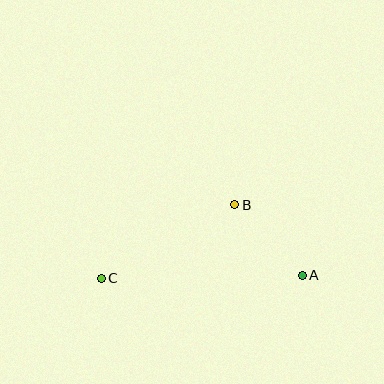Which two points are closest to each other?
Points A and B are closest to each other.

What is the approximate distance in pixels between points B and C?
The distance between B and C is approximately 153 pixels.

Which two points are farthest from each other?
Points A and C are farthest from each other.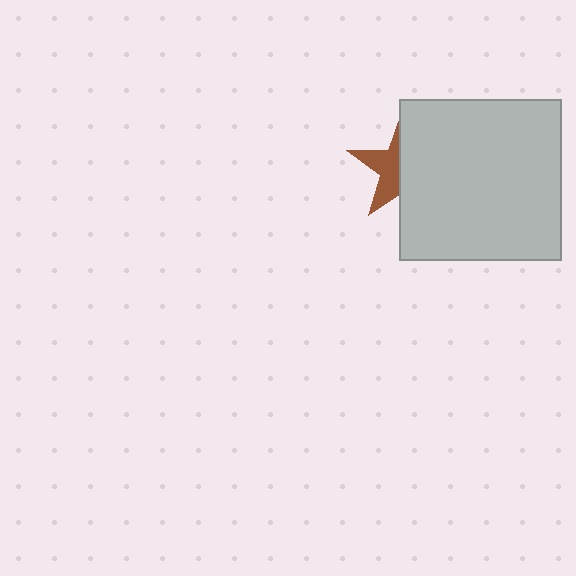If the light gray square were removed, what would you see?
You would see the complete brown star.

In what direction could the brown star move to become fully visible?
The brown star could move left. That would shift it out from behind the light gray square entirely.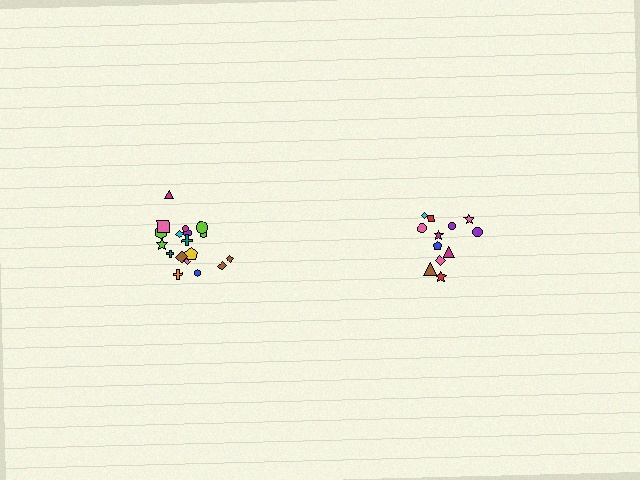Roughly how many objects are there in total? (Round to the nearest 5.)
Roughly 30 objects in total.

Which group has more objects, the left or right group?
The left group.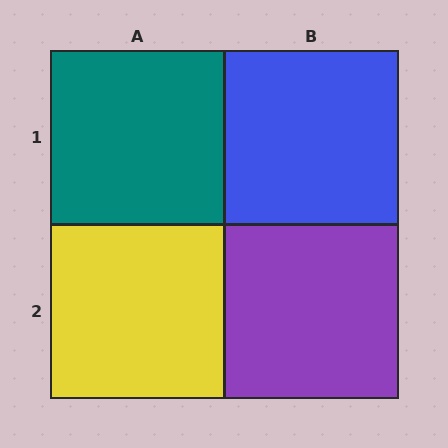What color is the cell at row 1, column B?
Blue.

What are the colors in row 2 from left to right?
Yellow, purple.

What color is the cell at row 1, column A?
Teal.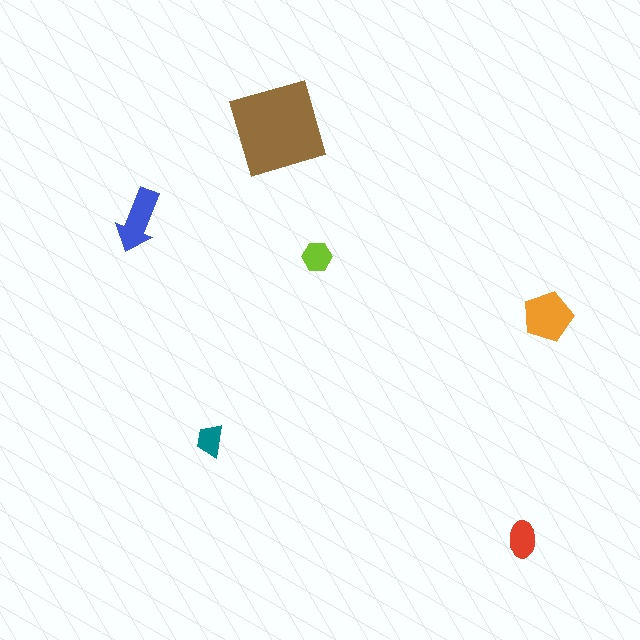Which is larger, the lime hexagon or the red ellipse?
The red ellipse.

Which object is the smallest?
The teal trapezoid.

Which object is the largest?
The brown diamond.